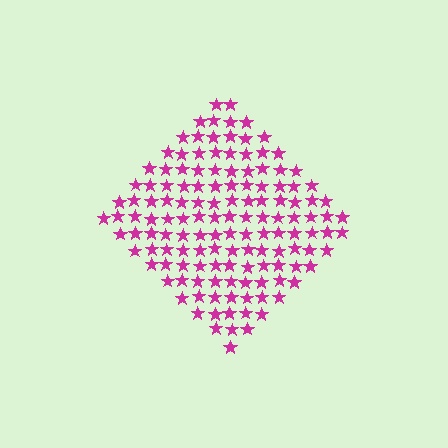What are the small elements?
The small elements are stars.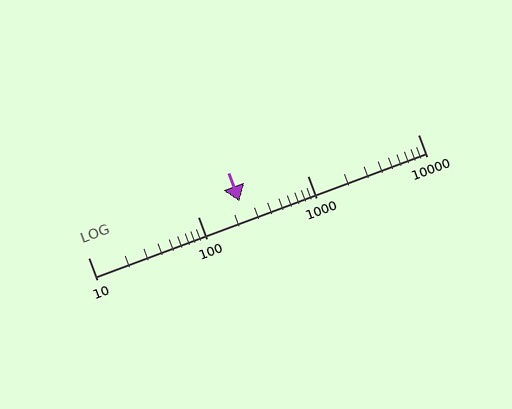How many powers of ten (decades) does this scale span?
The scale spans 3 decades, from 10 to 10000.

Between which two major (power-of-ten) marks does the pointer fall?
The pointer is between 100 and 1000.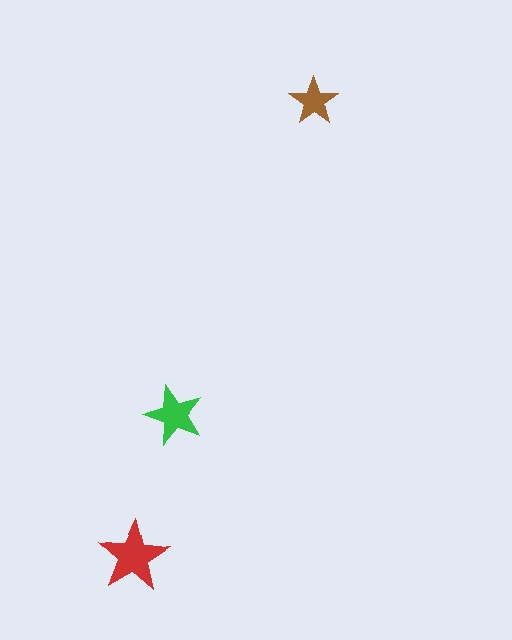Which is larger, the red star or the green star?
The red one.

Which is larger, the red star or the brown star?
The red one.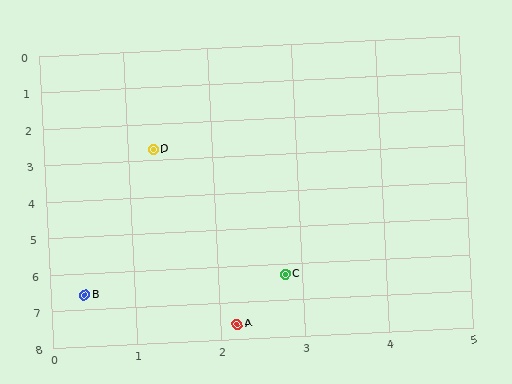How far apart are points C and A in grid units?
Points C and A are about 1.4 grid units apart.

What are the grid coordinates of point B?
Point B is at approximately (0.4, 6.6).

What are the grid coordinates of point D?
Point D is at approximately (1.3, 2.7).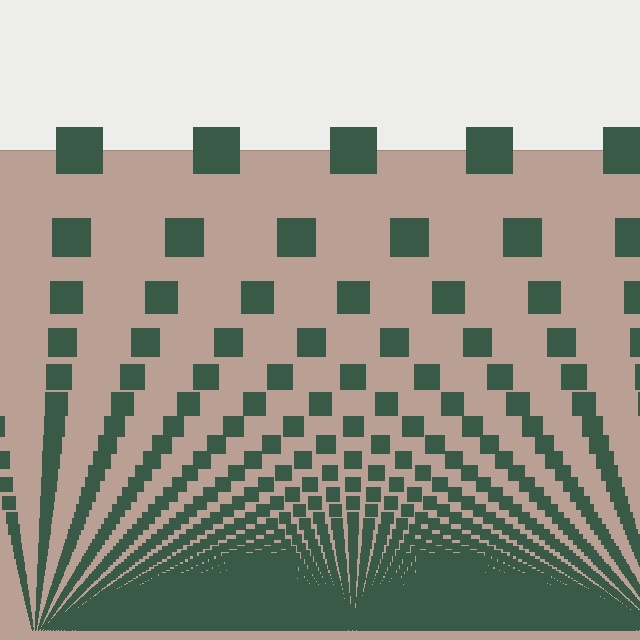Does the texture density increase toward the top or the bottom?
Density increases toward the bottom.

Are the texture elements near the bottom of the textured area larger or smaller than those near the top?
Smaller. The gradient is inverted — elements near the bottom are smaller and denser.